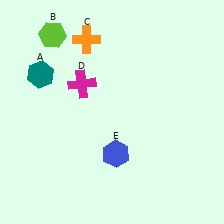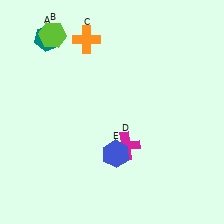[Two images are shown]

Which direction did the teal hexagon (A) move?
The teal hexagon (A) moved up.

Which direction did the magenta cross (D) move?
The magenta cross (D) moved down.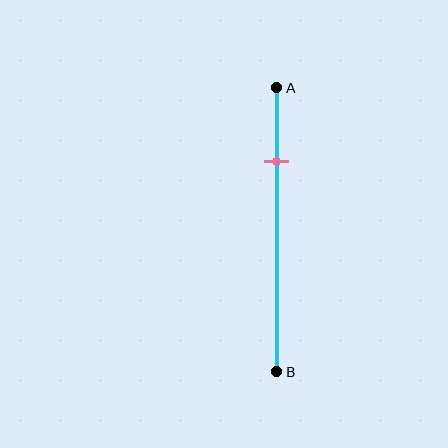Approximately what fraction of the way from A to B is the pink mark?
The pink mark is approximately 25% of the way from A to B.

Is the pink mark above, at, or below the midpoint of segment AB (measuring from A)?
The pink mark is above the midpoint of segment AB.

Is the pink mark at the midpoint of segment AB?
No, the mark is at about 25% from A, not at the 50% midpoint.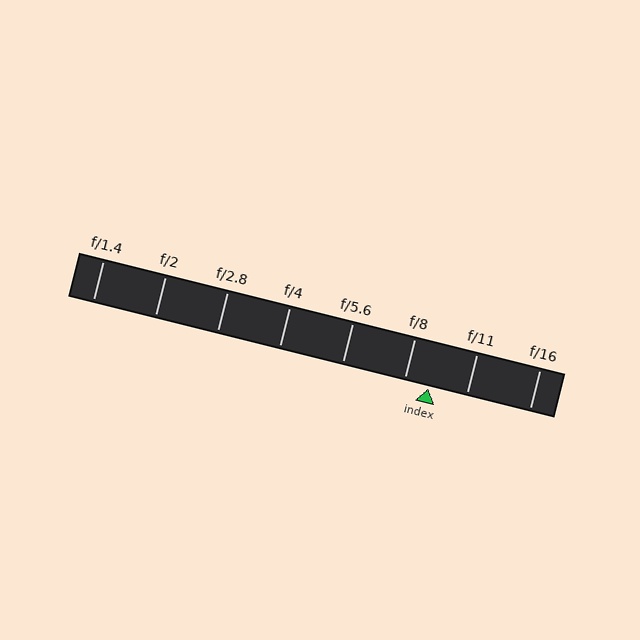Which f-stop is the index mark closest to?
The index mark is closest to f/8.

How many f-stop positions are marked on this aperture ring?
There are 8 f-stop positions marked.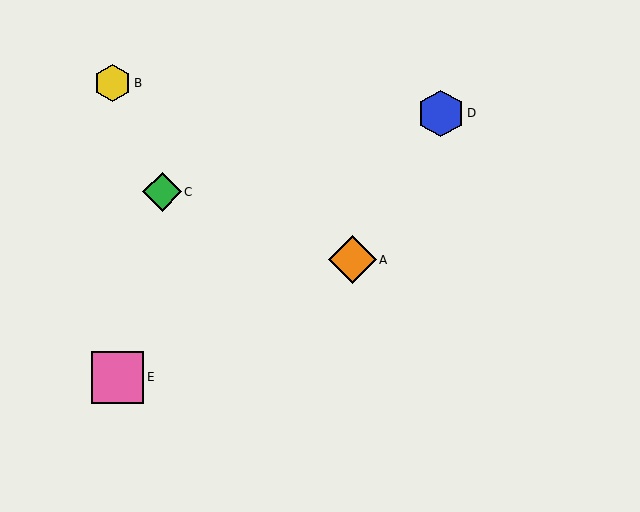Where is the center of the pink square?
The center of the pink square is at (118, 377).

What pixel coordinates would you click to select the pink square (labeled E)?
Click at (118, 377) to select the pink square E.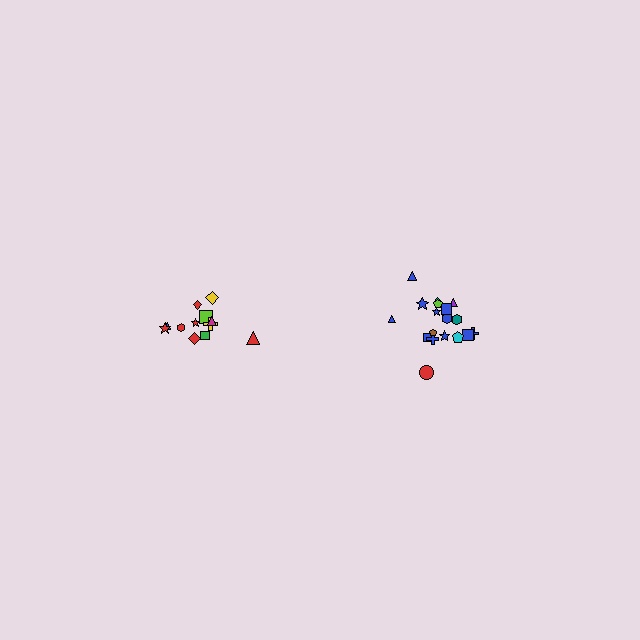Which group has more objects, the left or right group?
The right group.